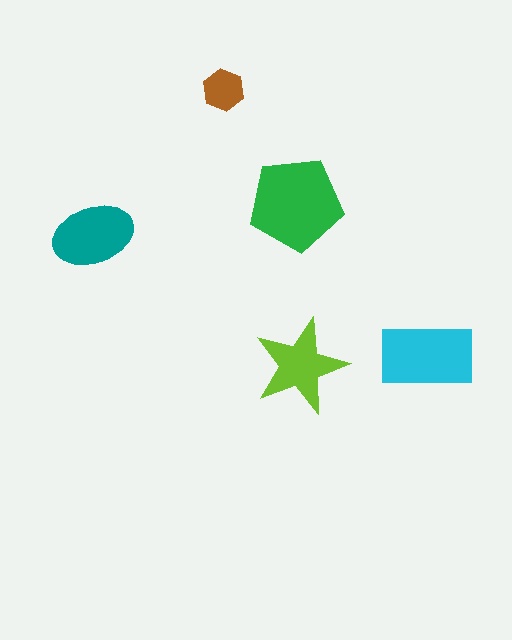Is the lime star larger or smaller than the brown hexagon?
Larger.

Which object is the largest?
The green pentagon.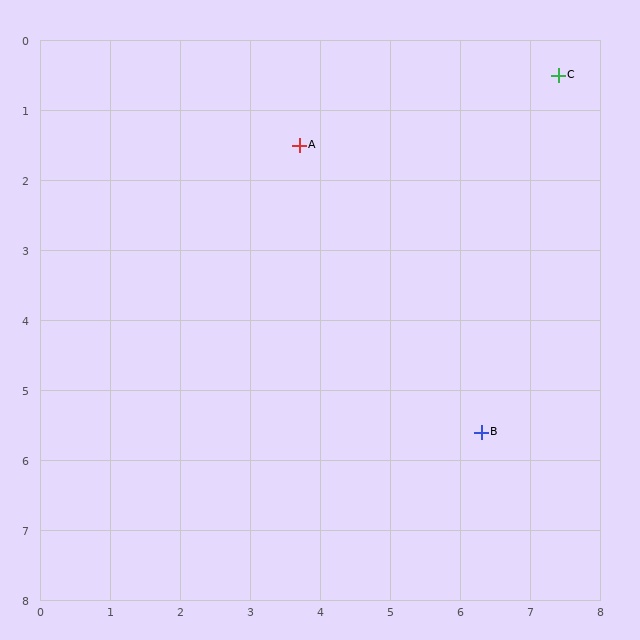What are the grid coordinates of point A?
Point A is at approximately (3.7, 1.5).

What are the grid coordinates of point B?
Point B is at approximately (6.3, 5.6).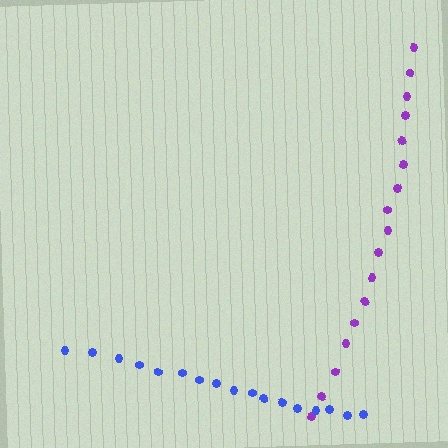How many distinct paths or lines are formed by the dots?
There are 2 distinct paths.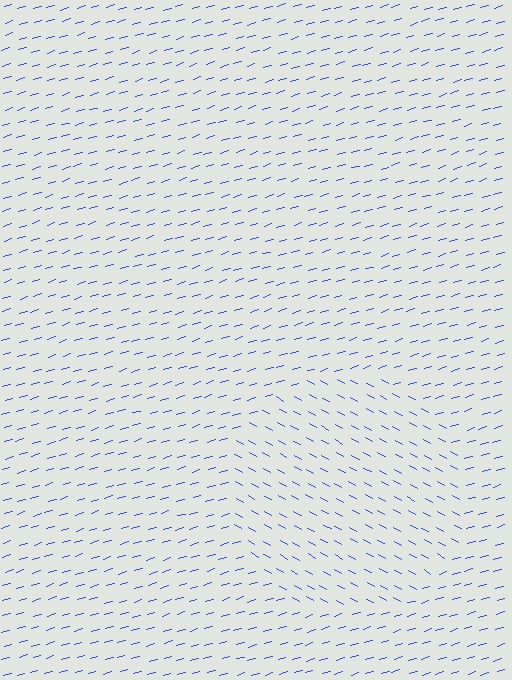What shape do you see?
I see a circle.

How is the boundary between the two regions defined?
The boundary is defined purely by a change in line orientation (approximately 45 degrees difference). All lines are the same color and thickness.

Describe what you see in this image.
The image is filled with small blue line segments. A circle region in the image has lines oriented differently from the surrounding lines, creating a visible texture boundary.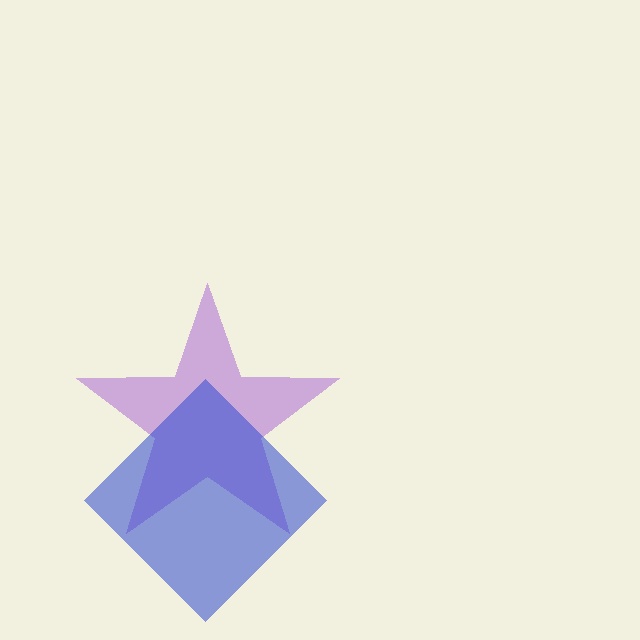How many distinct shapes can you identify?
There are 2 distinct shapes: a purple star, a blue diamond.